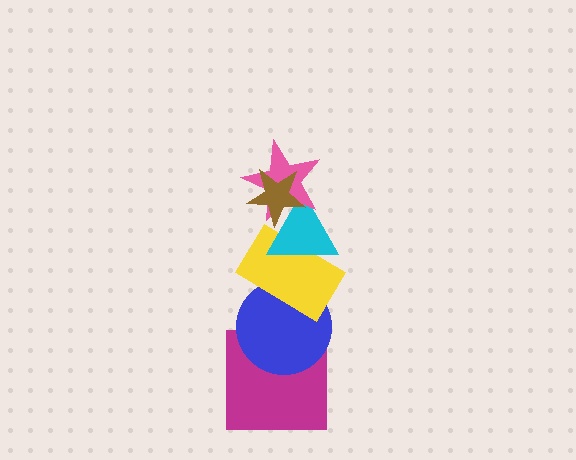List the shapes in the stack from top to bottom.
From top to bottom: the brown star, the pink star, the cyan triangle, the yellow rectangle, the blue circle, the magenta square.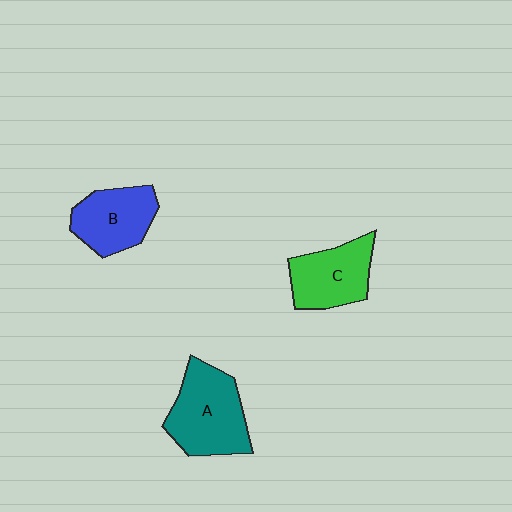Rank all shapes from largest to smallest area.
From largest to smallest: A (teal), C (green), B (blue).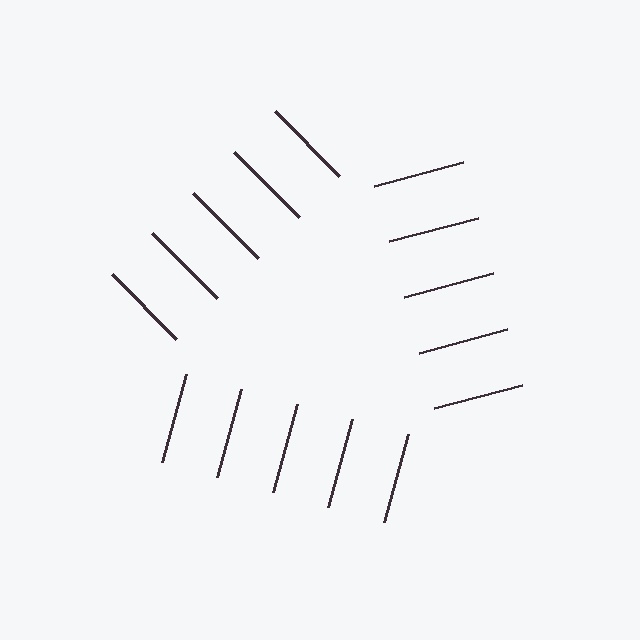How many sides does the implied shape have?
3 sides — the line-ends trace a triangle.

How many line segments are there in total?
15 — 5 along each of the 3 edges.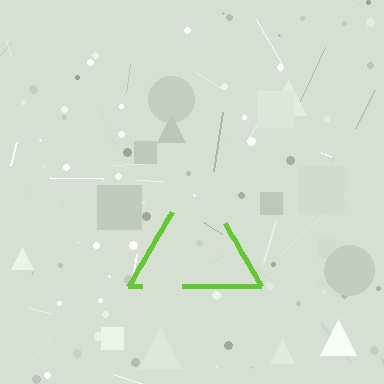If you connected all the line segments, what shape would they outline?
They would outline a triangle.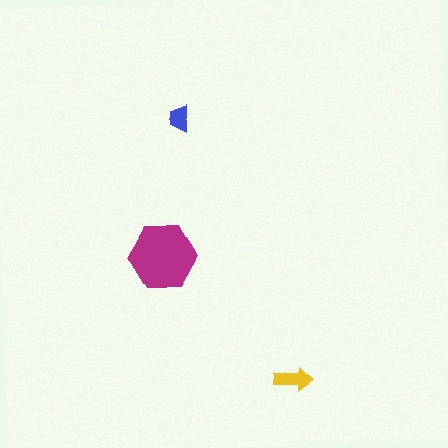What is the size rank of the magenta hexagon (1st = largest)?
1st.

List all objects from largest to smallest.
The magenta hexagon, the yellow arrow, the blue trapezoid.